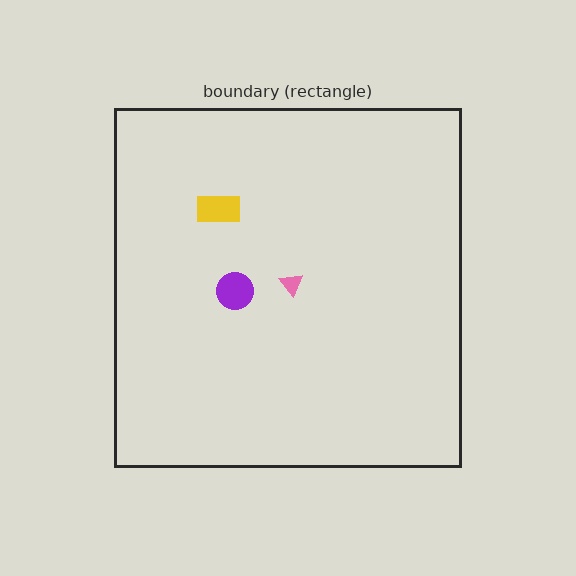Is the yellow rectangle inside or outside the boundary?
Inside.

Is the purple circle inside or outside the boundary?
Inside.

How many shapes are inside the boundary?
3 inside, 0 outside.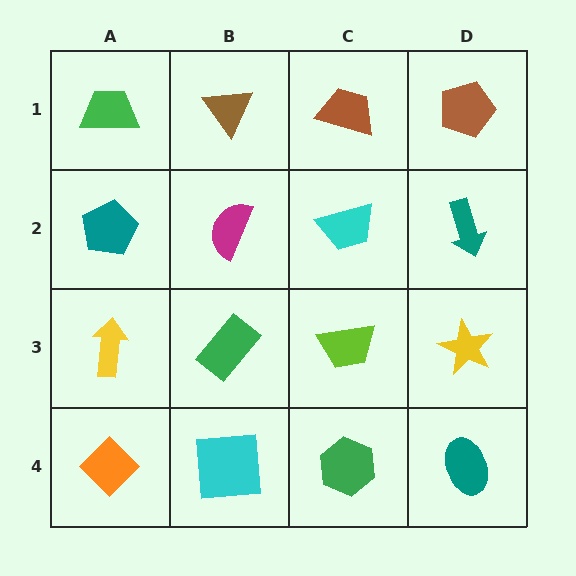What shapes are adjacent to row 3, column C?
A cyan trapezoid (row 2, column C), a green hexagon (row 4, column C), a green rectangle (row 3, column B), a yellow star (row 3, column D).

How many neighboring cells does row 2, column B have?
4.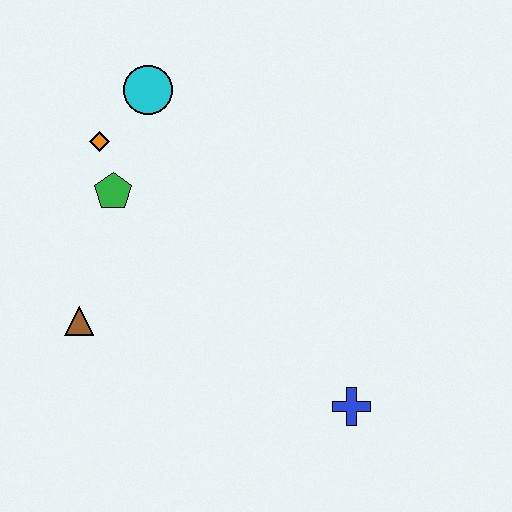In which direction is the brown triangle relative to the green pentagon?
The brown triangle is below the green pentagon.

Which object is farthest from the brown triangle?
The blue cross is farthest from the brown triangle.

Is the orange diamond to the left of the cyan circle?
Yes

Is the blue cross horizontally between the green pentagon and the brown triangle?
No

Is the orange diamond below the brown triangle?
No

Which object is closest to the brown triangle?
The green pentagon is closest to the brown triangle.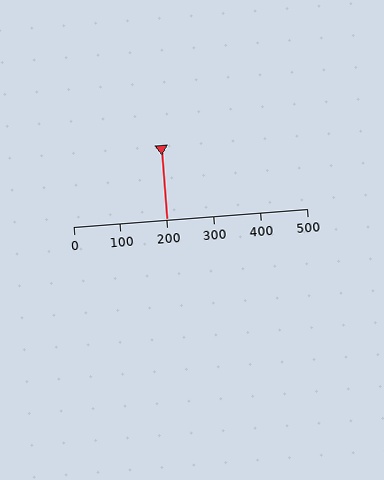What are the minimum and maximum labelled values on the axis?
The axis runs from 0 to 500.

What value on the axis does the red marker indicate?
The marker indicates approximately 200.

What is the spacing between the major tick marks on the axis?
The major ticks are spaced 100 apart.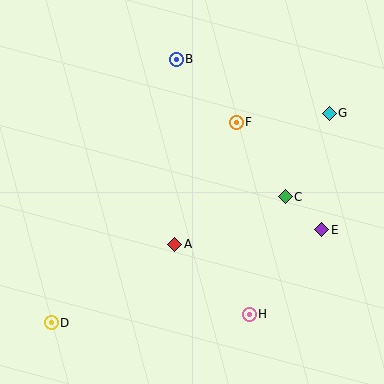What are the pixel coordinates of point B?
Point B is at (176, 59).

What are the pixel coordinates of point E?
Point E is at (322, 230).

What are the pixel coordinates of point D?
Point D is at (51, 323).